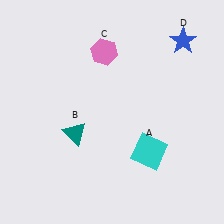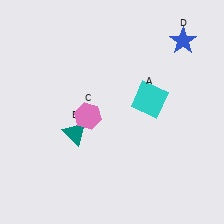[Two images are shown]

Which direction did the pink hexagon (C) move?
The pink hexagon (C) moved down.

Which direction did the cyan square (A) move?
The cyan square (A) moved up.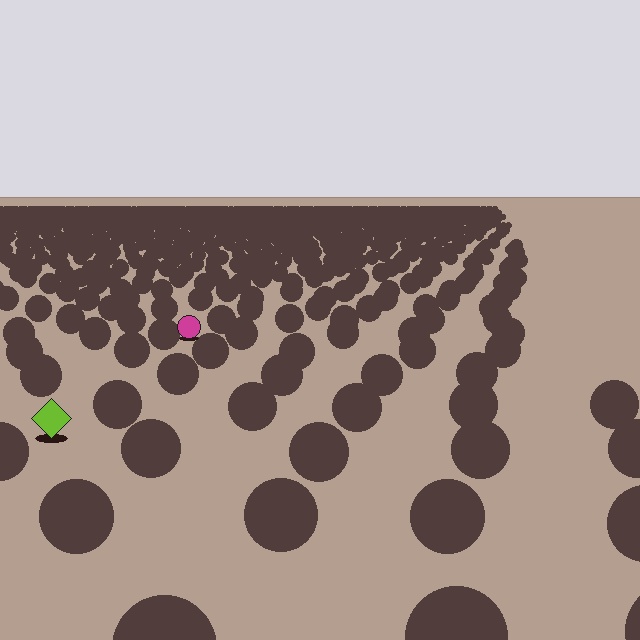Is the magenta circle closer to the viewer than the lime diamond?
No. The lime diamond is closer — you can tell from the texture gradient: the ground texture is coarser near it.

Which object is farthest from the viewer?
The magenta circle is farthest from the viewer. It appears smaller and the ground texture around it is denser.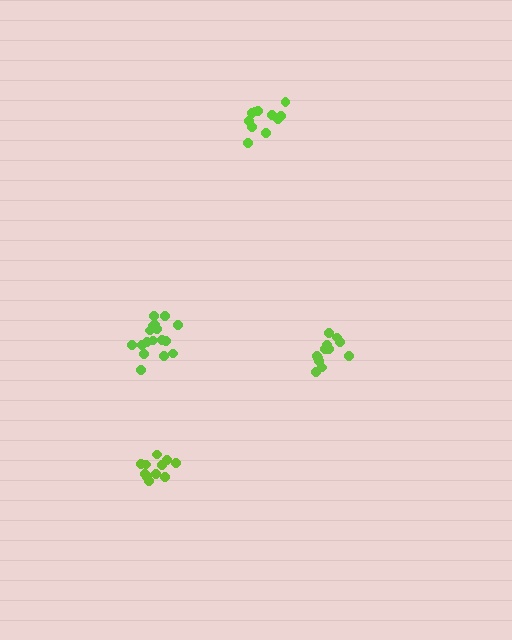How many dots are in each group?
Group 1: 13 dots, Group 2: 17 dots, Group 3: 12 dots, Group 4: 11 dots (53 total).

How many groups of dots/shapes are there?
There are 4 groups.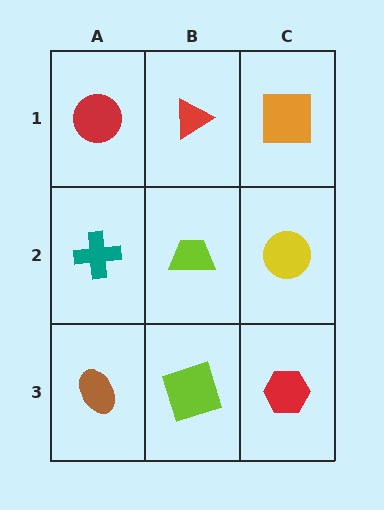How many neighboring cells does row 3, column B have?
3.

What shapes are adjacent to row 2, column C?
An orange square (row 1, column C), a red hexagon (row 3, column C), a lime trapezoid (row 2, column B).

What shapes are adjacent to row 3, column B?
A lime trapezoid (row 2, column B), a brown ellipse (row 3, column A), a red hexagon (row 3, column C).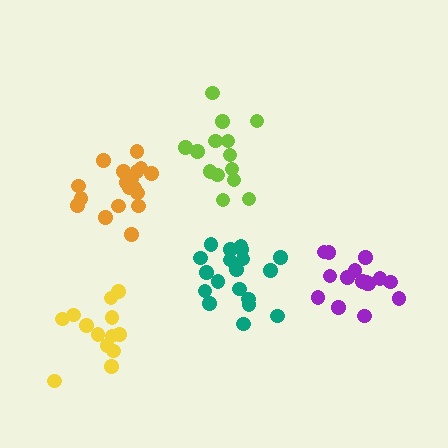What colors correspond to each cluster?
The clusters are colored: orange, teal, lime, yellow, purple.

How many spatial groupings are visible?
There are 5 spatial groupings.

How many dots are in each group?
Group 1: 18 dots, Group 2: 19 dots, Group 3: 14 dots, Group 4: 14 dots, Group 5: 16 dots (81 total).